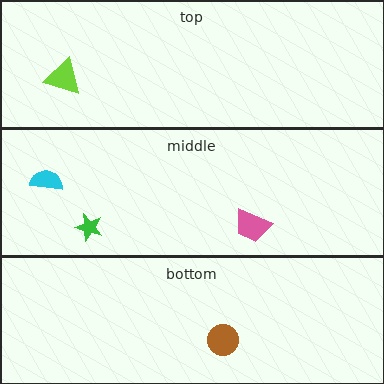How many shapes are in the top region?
1.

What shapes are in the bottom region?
The brown circle.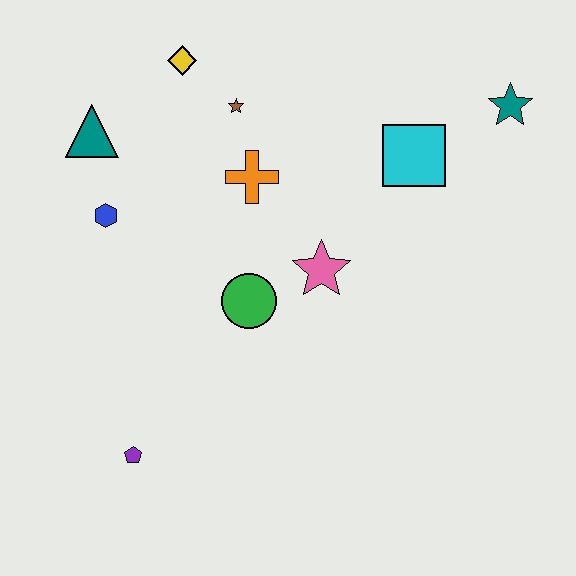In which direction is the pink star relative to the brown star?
The pink star is below the brown star.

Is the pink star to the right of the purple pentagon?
Yes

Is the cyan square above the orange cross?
Yes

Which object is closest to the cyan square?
The teal star is closest to the cyan square.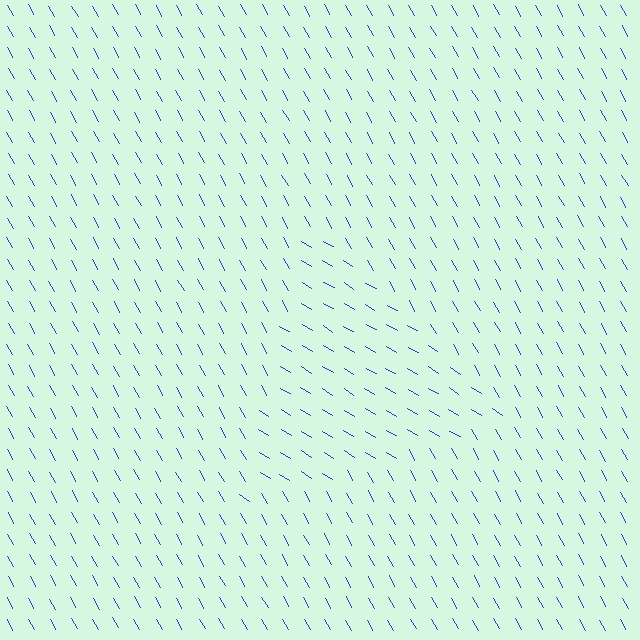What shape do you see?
I see a triangle.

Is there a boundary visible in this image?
Yes, there is a texture boundary formed by a change in line orientation.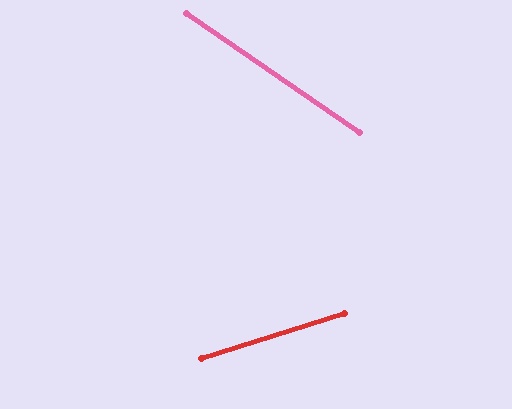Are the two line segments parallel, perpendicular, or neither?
Neither parallel nor perpendicular — they differ by about 52°.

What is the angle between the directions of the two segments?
Approximately 52 degrees.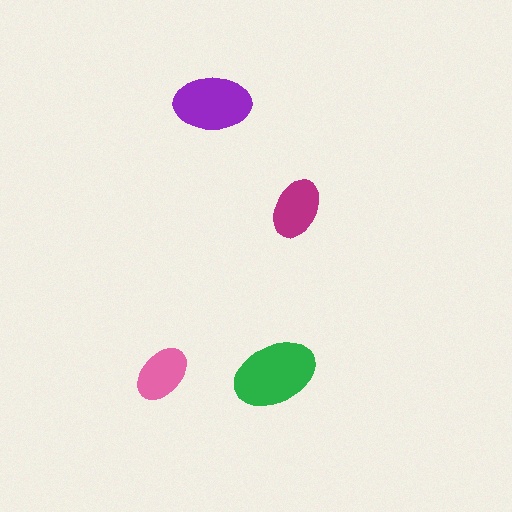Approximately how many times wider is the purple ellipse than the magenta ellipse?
About 1.5 times wider.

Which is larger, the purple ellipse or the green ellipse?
The green one.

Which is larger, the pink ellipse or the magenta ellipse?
The magenta one.